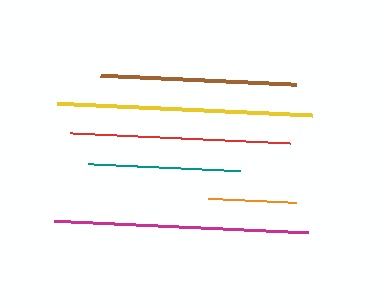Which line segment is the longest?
The magenta line is the longest at approximately 256 pixels.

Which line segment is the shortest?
The orange line is the shortest at approximately 88 pixels.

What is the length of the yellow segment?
The yellow segment is approximately 255 pixels long.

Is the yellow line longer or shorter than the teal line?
The yellow line is longer than the teal line.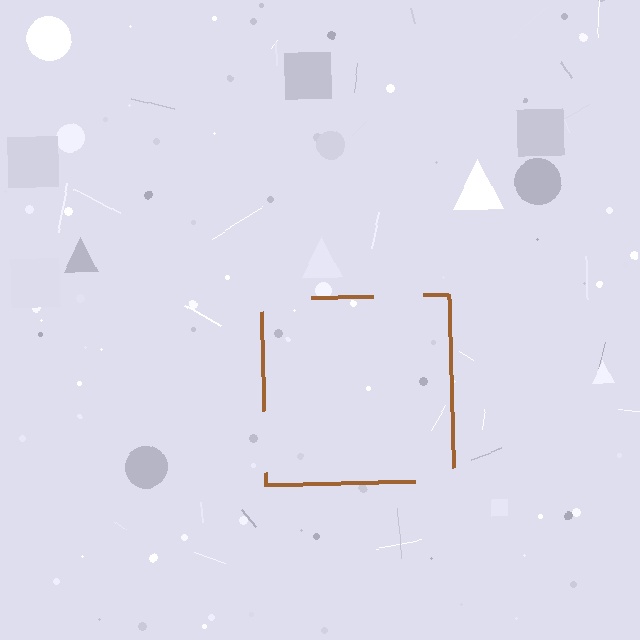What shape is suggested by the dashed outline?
The dashed outline suggests a square.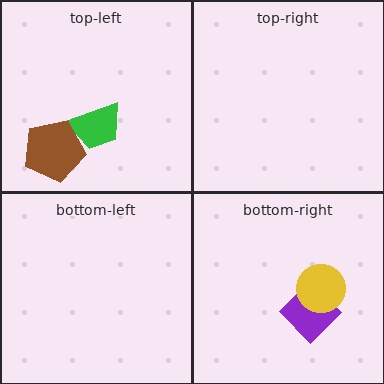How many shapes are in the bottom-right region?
2.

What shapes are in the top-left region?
The green trapezoid, the brown pentagon.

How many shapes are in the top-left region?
2.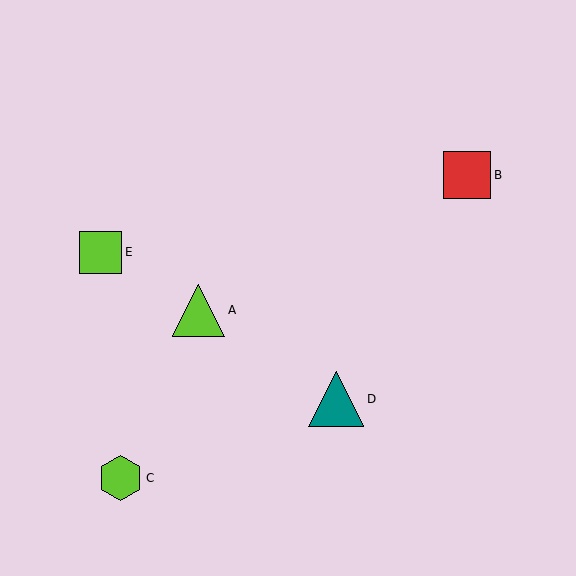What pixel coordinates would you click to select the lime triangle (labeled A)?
Click at (199, 310) to select the lime triangle A.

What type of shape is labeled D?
Shape D is a teal triangle.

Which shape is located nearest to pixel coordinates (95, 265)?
The lime square (labeled E) at (100, 252) is nearest to that location.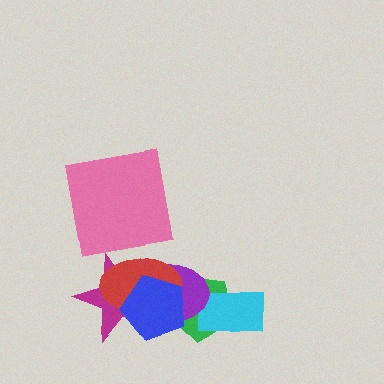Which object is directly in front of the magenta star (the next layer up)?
The red ellipse is directly in front of the magenta star.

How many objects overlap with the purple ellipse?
5 objects overlap with the purple ellipse.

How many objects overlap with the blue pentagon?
4 objects overlap with the blue pentagon.